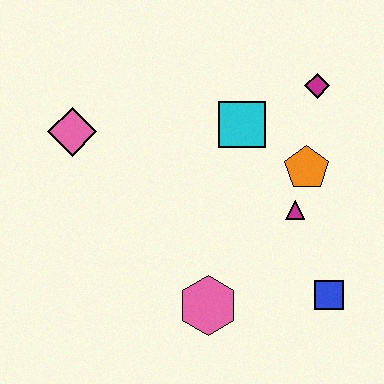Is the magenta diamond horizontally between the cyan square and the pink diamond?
No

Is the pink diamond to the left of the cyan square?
Yes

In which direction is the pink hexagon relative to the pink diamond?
The pink hexagon is below the pink diamond.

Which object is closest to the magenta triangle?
The orange pentagon is closest to the magenta triangle.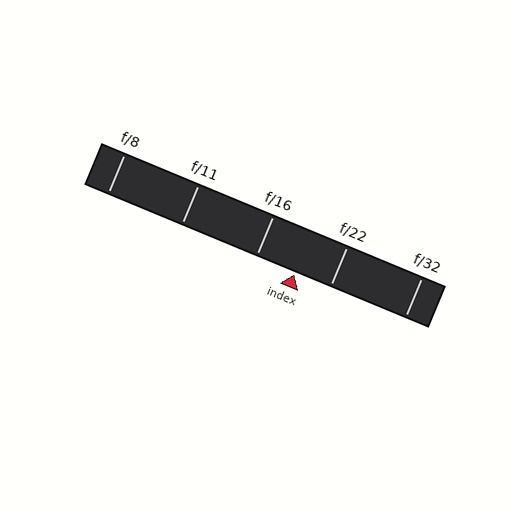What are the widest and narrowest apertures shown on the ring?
The widest aperture shown is f/8 and the narrowest is f/32.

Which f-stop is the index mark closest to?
The index mark is closest to f/22.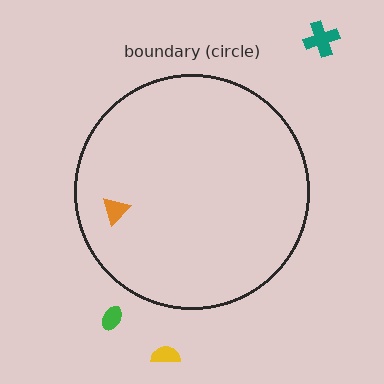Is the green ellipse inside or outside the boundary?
Outside.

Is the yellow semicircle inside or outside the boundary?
Outside.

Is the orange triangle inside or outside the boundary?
Inside.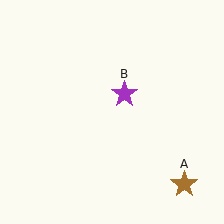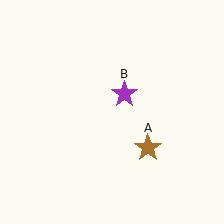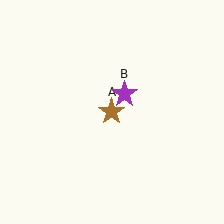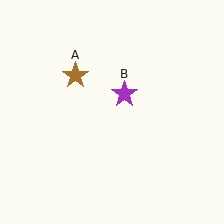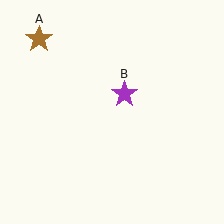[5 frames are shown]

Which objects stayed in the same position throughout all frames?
Purple star (object B) remained stationary.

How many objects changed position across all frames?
1 object changed position: brown star (object A).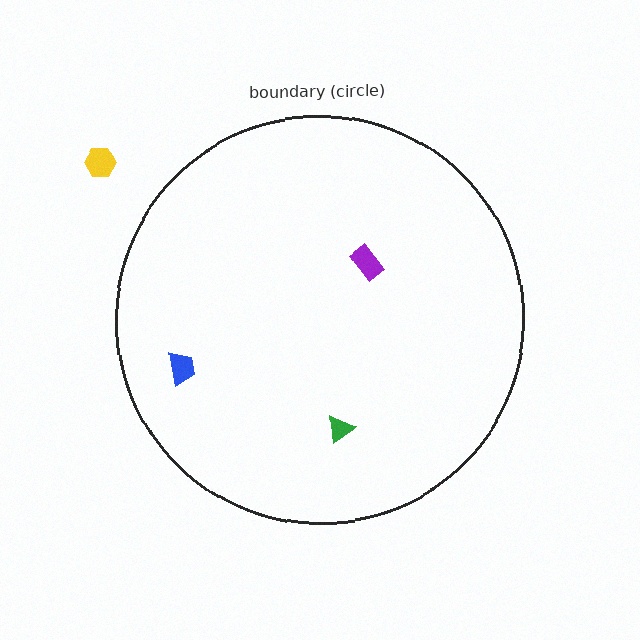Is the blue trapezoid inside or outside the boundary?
Inside.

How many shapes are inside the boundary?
3 inside, 1 outside.